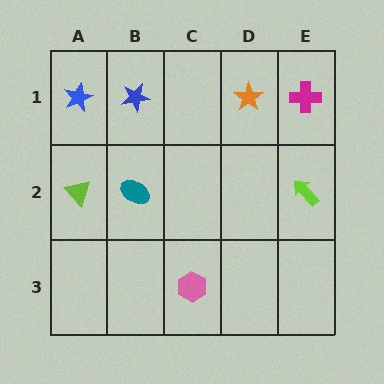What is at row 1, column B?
A blue star.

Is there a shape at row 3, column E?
No, that cell is empty.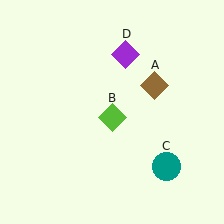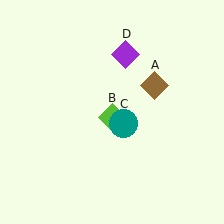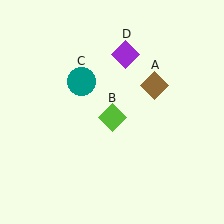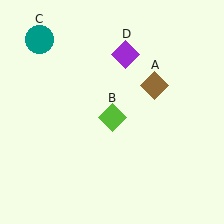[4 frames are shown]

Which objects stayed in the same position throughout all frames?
Brown diamond (object A) and lime diamond (object B) and purple diamond (object D) remained stationary.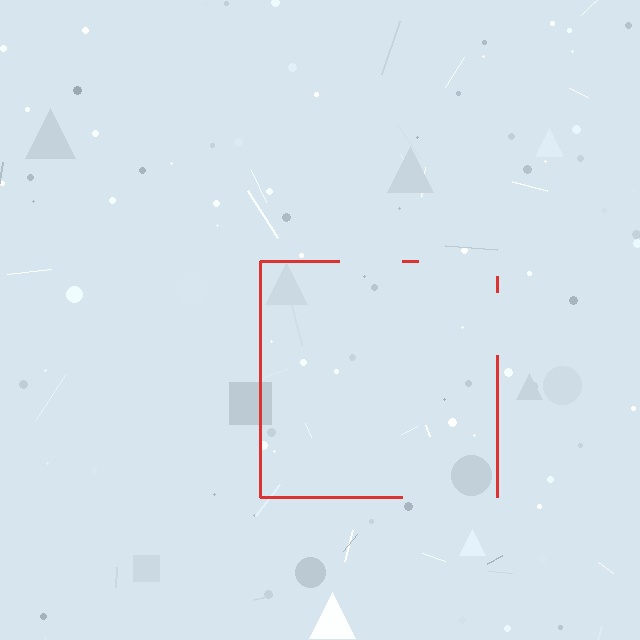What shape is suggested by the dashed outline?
The dashed outline suggests a square.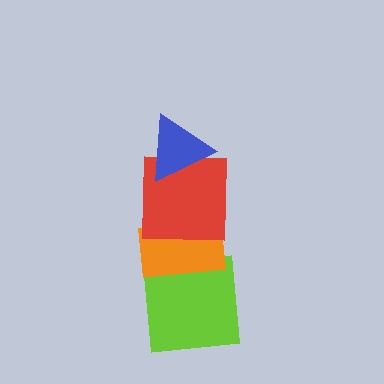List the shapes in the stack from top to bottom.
From top to bottom: the blue triangle, the red square, the orange rectangle, the lime square.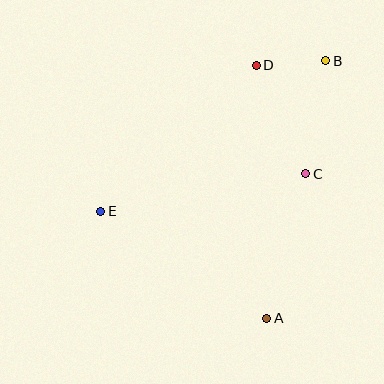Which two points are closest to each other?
Points B and D are closest to each other.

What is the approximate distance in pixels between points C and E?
The distance between C and E is approximately 208 pixels.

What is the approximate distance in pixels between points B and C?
The distance between B and C is approximately 115 pixels.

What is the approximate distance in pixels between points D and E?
The distance between D and E is approximately 213 pixels.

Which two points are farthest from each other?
Points B and E are farthest from each other.